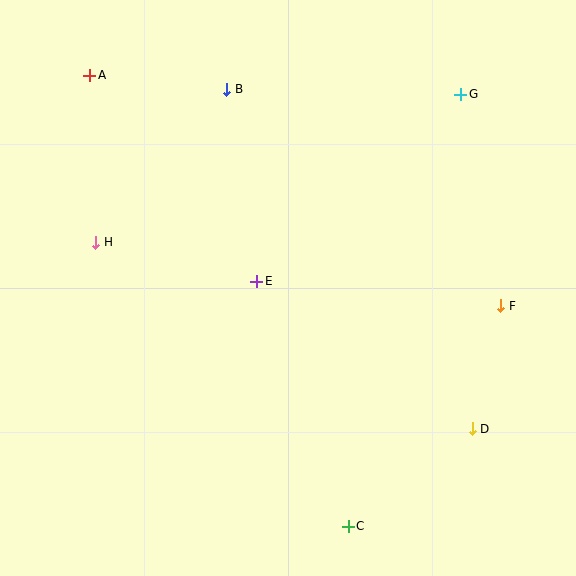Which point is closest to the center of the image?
Point E at (257, 281) is closest to the center.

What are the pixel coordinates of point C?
Point C is at (348, 526).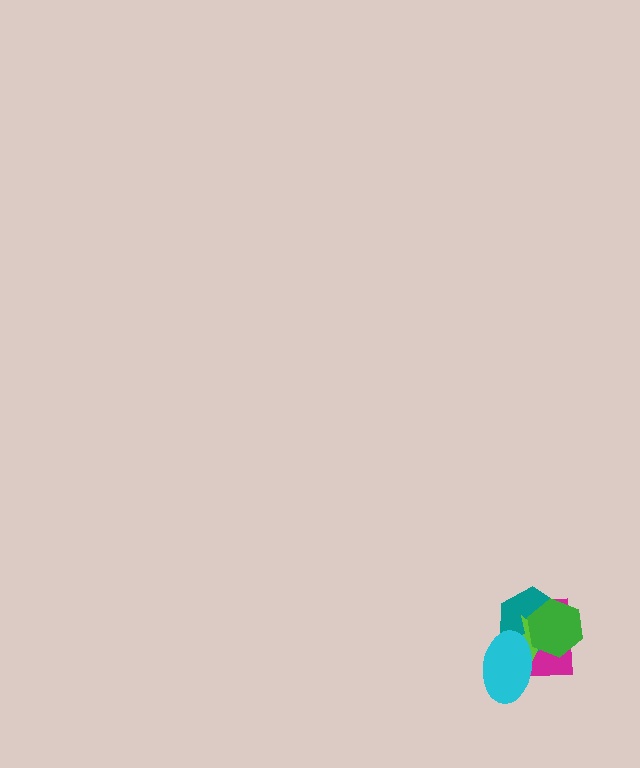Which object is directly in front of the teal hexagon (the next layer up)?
The lime star is directly in front of the teal hexagon.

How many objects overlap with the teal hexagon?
4 objects overlap with the teal hexagon.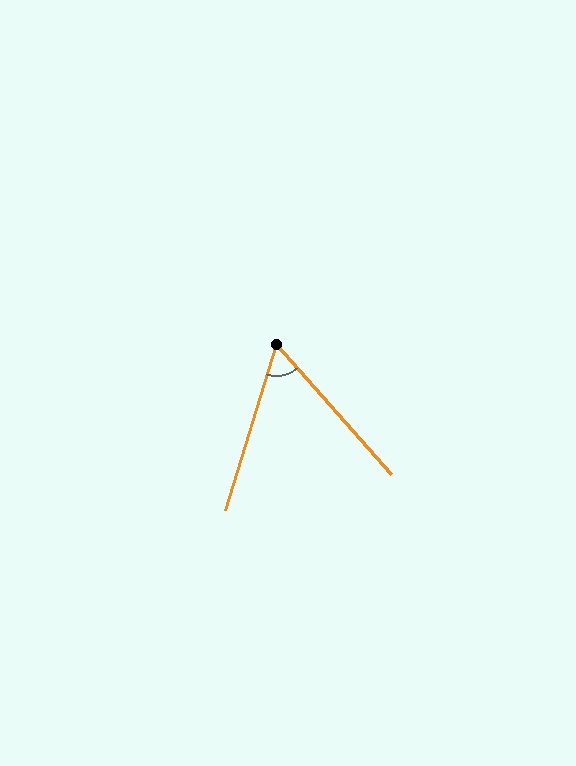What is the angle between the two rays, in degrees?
Approximately 59 degrees.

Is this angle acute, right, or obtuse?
It is acute.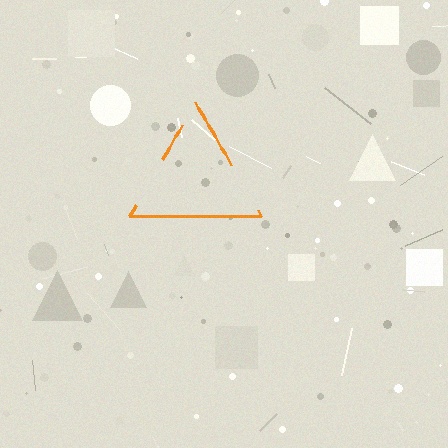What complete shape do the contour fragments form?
The contour fragments form a triangle.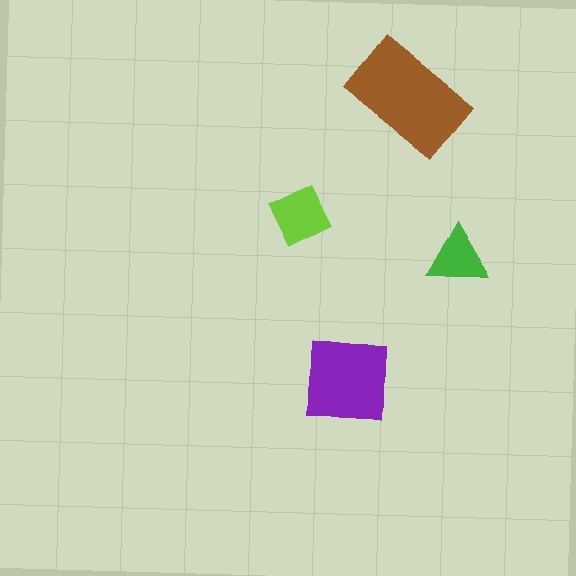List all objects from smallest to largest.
The green triangle, the lime square, the purple square, the brown rectangle.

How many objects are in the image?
There are 4 objects in the image.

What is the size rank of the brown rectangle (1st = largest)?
1st.